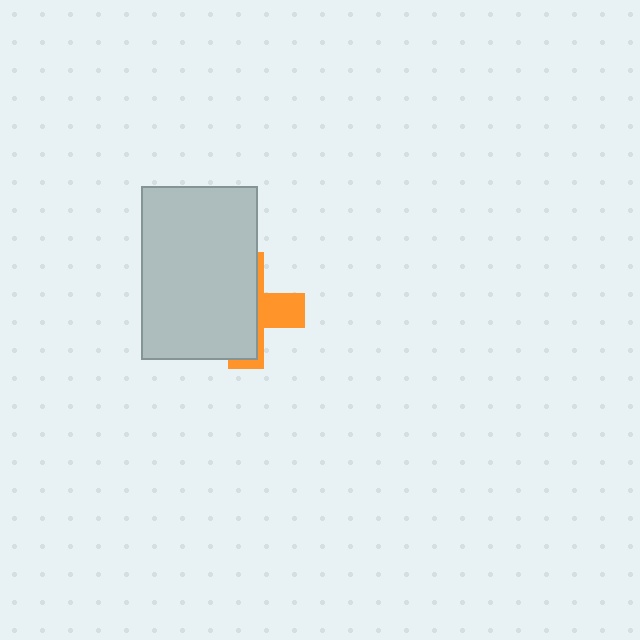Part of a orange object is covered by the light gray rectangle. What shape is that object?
It is a cross.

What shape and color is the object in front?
The object in front is a light gray rectangle.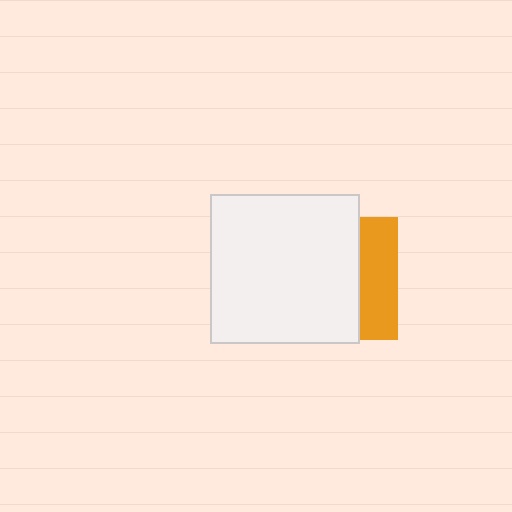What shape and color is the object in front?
The object in front is a white square.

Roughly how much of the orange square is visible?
A small part of it is visible (roughly 31%).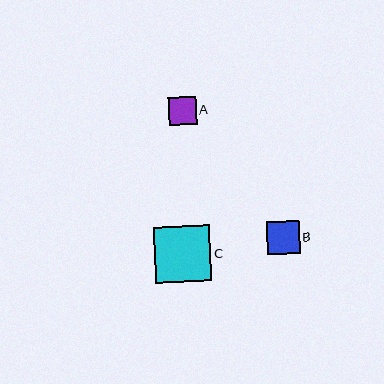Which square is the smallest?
Square A is the smallest with a size of approximately 28 pixels.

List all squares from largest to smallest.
From largest to smallest: C, B, A.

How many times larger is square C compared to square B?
Square C is approximately 1.7 times the size of square B.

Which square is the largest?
Square C is the largest with a size of approximately 57 pixels.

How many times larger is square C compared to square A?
Square C is approximately 2.0 times the size of square A.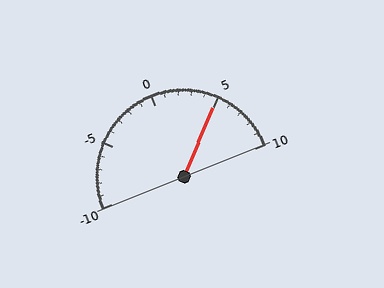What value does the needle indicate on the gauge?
The needle indicates approximately 5.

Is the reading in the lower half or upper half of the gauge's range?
The reading is in the upper half of the range (-10 to 10).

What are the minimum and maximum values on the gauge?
The gauge ranges from -10 to 10.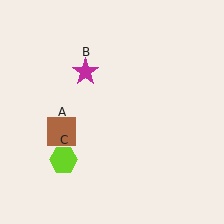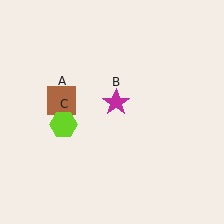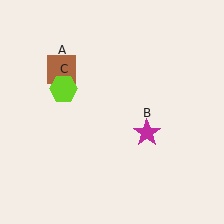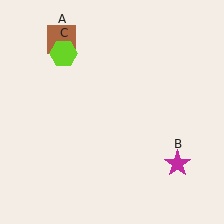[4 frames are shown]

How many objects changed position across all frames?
3 objects changed position: brown square (object A), magenta star (object B), lime hexagon (object C).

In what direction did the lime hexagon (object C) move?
The lime hexagon (object C) moved up.